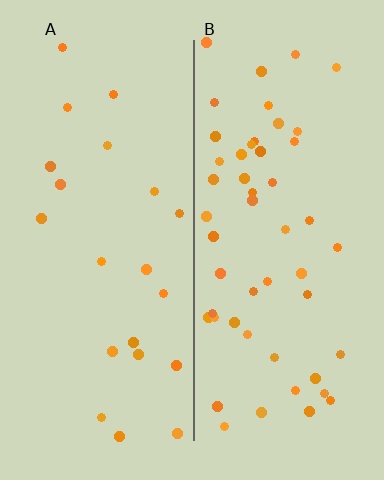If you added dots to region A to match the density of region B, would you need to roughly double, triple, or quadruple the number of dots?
Approximately double.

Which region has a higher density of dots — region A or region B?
B (the right).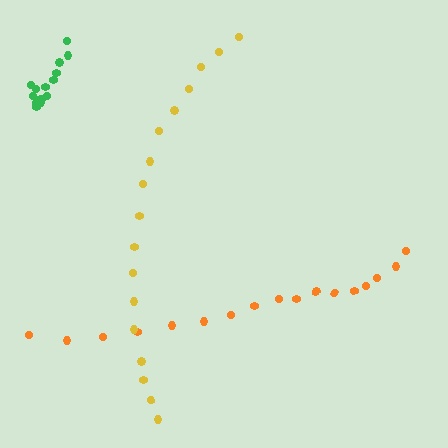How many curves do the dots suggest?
There are 3 distinct paths.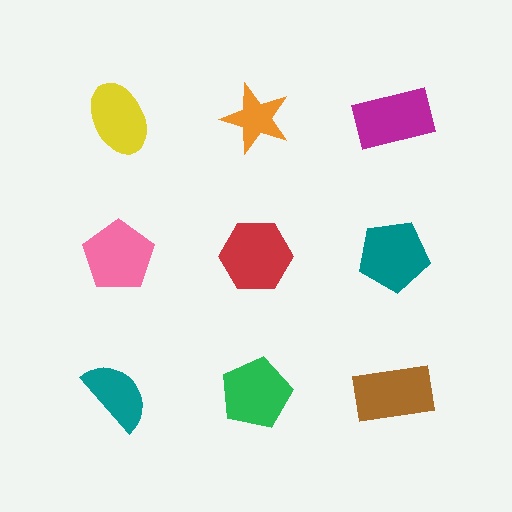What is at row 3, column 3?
A brown rectangle.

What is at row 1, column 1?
A yellow ellipse.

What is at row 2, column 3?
A teal pentagon.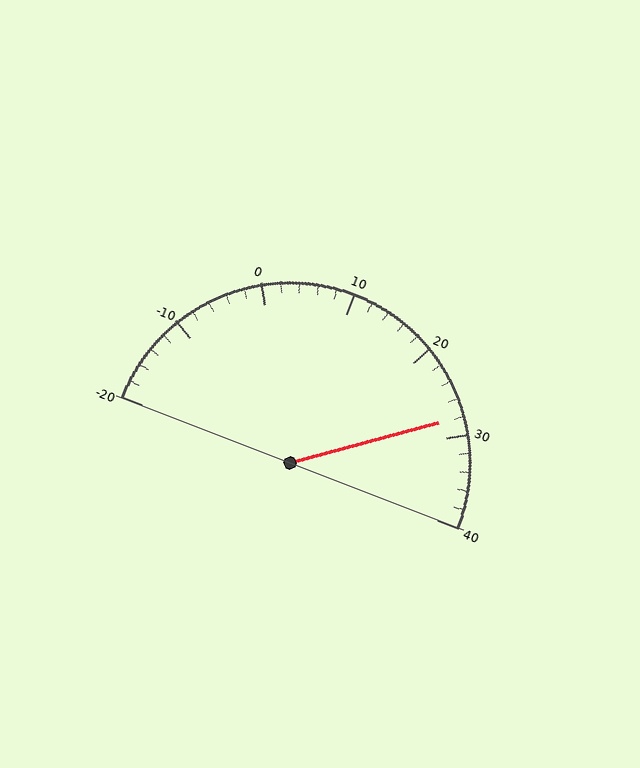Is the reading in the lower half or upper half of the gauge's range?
The reading is in the upper half of the range (-20 to 40).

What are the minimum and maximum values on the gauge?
The gauge ranges from -20 to 40.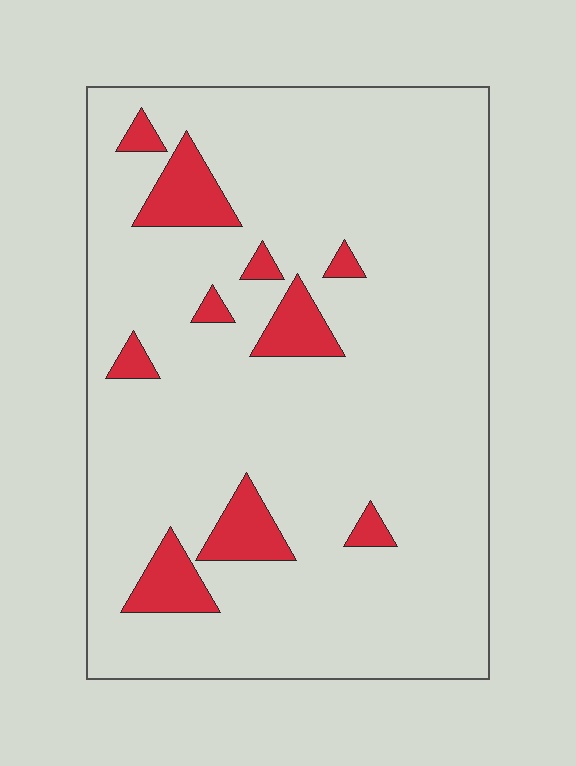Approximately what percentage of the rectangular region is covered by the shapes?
Approximately 10%.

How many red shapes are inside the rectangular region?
10.